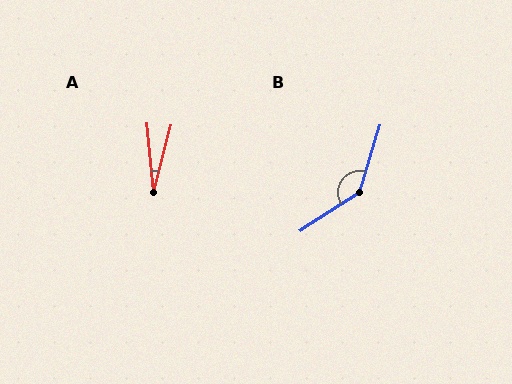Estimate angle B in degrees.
Approximately 140 degrees.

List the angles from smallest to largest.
A (20°), B (140°).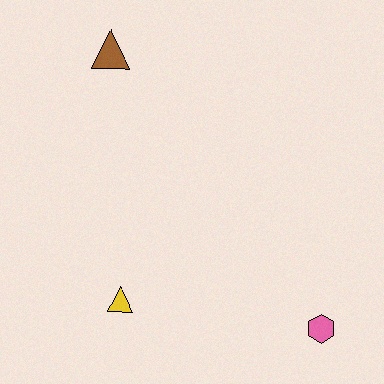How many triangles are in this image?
There are 2 triangles.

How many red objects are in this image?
There are no red objects.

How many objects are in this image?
There are 3 objects.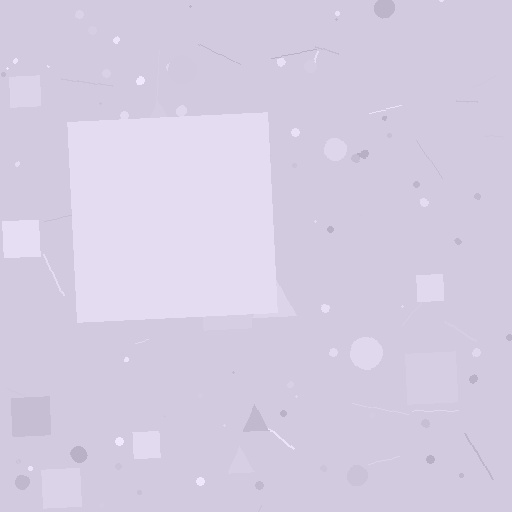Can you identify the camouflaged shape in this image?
The camouflaged shape is a square.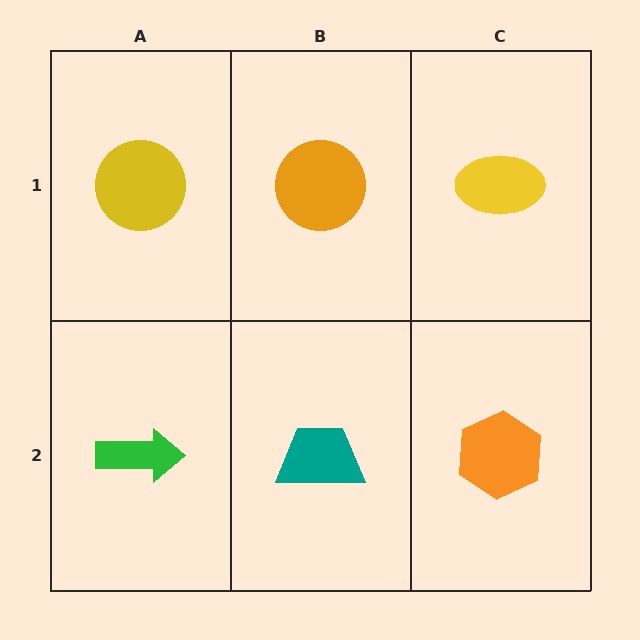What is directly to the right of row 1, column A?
An orange circle.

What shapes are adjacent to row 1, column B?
A teal trapezoid (row 2, column B), a yellow circle (row 1, column A), a yellow ellipse (row 1, column C).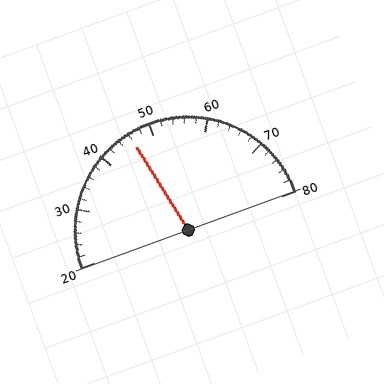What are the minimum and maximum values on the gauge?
The gauge ranges from 20 to 80.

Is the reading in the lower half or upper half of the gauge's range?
The reading is in the lower half of the range (20 to 80).